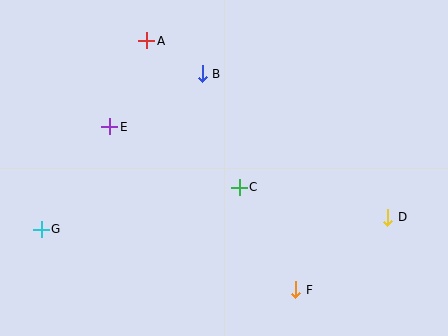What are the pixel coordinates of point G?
Point G is at (41, 229).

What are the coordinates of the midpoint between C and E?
The midpoint between C and E is at (175, 157).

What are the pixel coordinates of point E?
Point E is at (110, 127).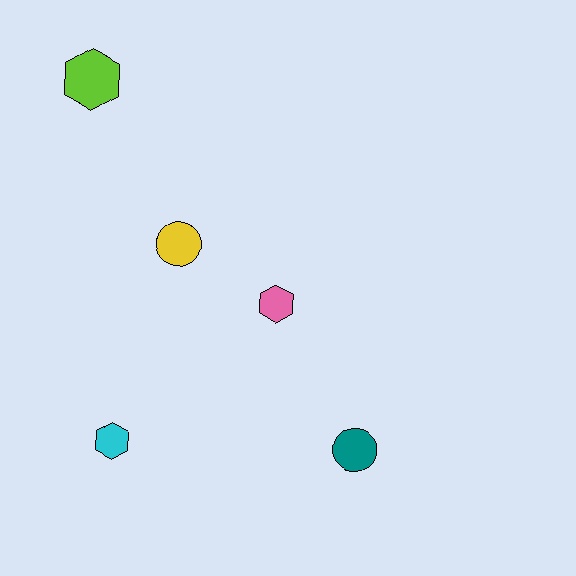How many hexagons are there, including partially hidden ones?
There are 3 hexagons.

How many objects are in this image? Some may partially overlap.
There are 5 objects.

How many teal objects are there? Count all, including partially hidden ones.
There is 1 teal object.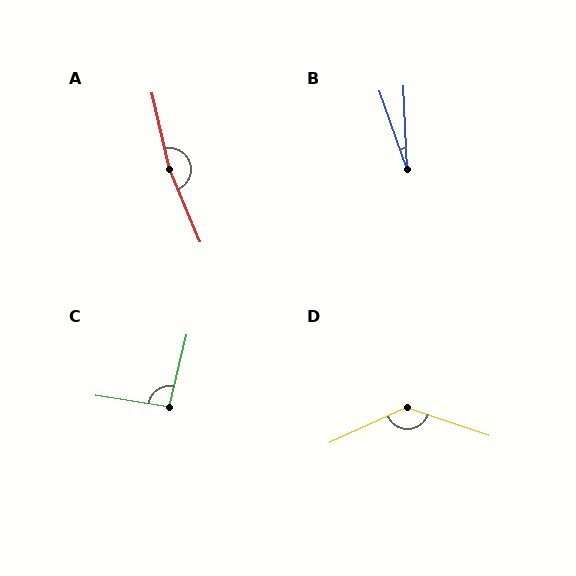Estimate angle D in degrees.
Approximately 137 degrees.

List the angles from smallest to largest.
B (17°), C (95°), D (137°), A (170°).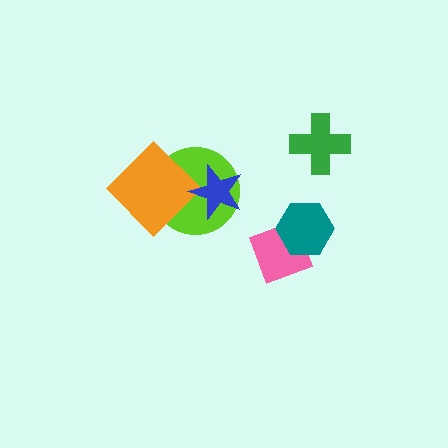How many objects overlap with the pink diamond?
1 object overlaps with the pink diamond.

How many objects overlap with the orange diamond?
2 objects overlap with the orange diamond.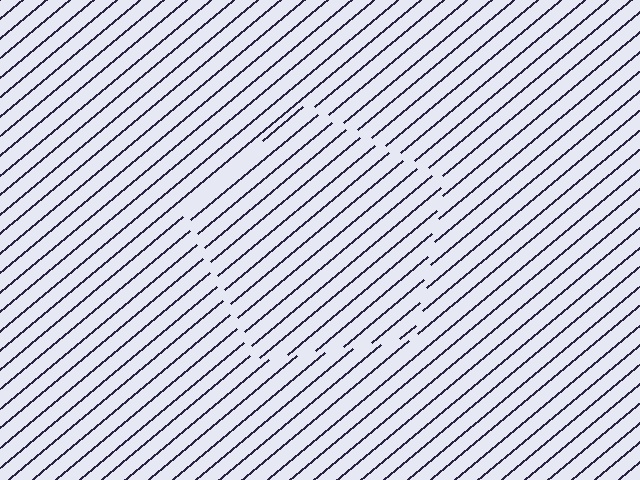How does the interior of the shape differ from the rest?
The interior of the shape contains the same grating, shifted by half a period — the contour is defined by the phase discontinuity where line-ends from the inner and outer gratings abut.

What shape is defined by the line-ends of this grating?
An illusory pentagon. The interior of the shape contains the same grating, shifted by half a period — the contour is defined by the phase discontinuity where line-ends from the inner and outer gratings abut.